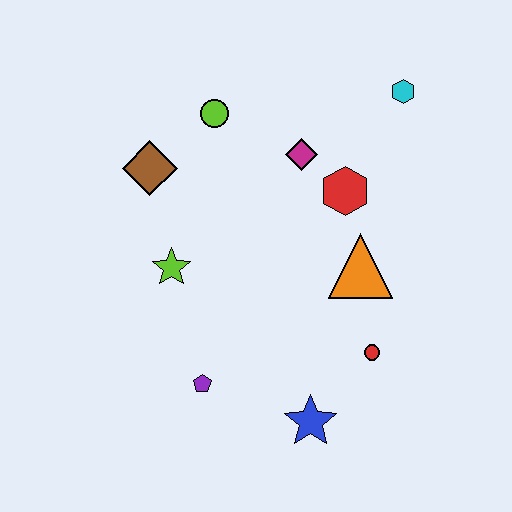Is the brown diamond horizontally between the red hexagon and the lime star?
No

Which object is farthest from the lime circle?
The blue star is farthest from the lime circle.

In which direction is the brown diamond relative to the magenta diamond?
The brown diamond is to the left of the magenta diamond.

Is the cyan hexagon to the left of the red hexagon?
No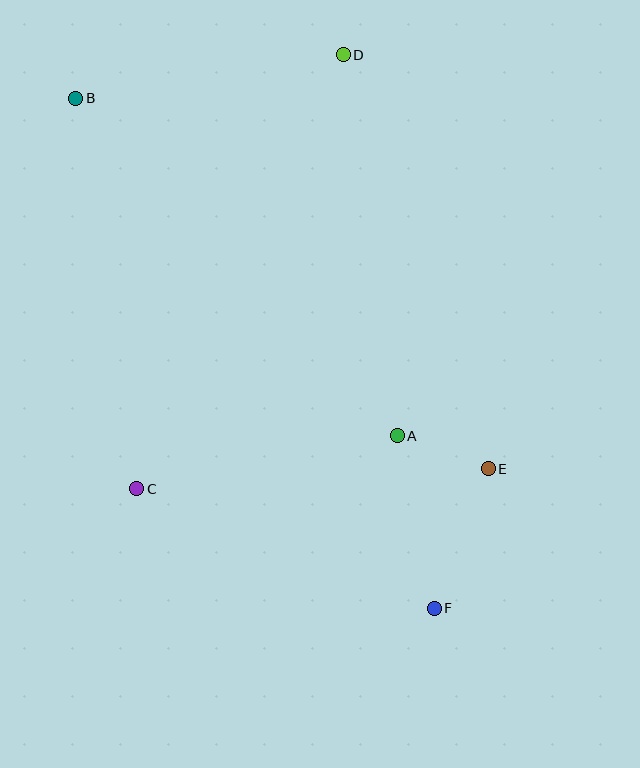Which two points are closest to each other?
Points A and E are closest to each other.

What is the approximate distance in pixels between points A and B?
The distance between A and B is approximately 466 pixels.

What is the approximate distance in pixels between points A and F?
The distance between A and F is approximately 176 pixels.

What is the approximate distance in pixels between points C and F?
The distance between C and F is approximately 320 pixels.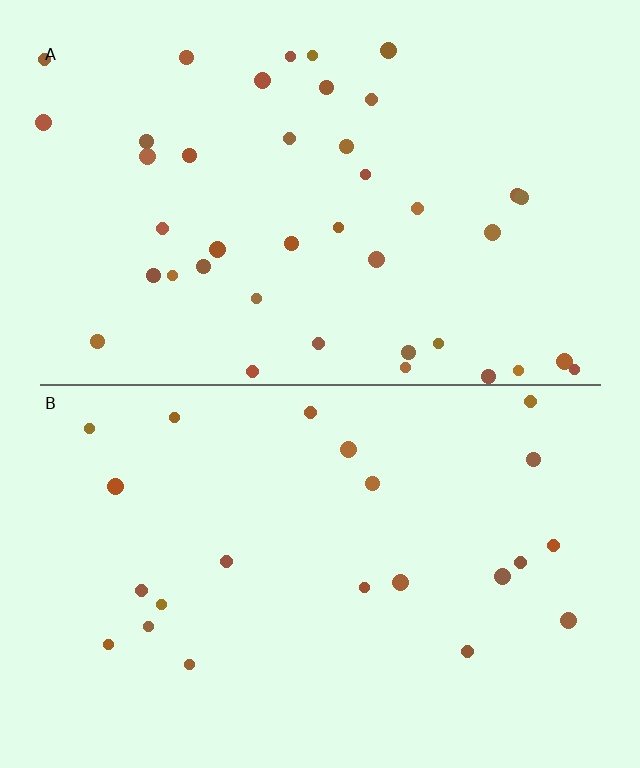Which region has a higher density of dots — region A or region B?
A (the top).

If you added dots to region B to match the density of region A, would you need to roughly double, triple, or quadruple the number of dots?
Approximately double.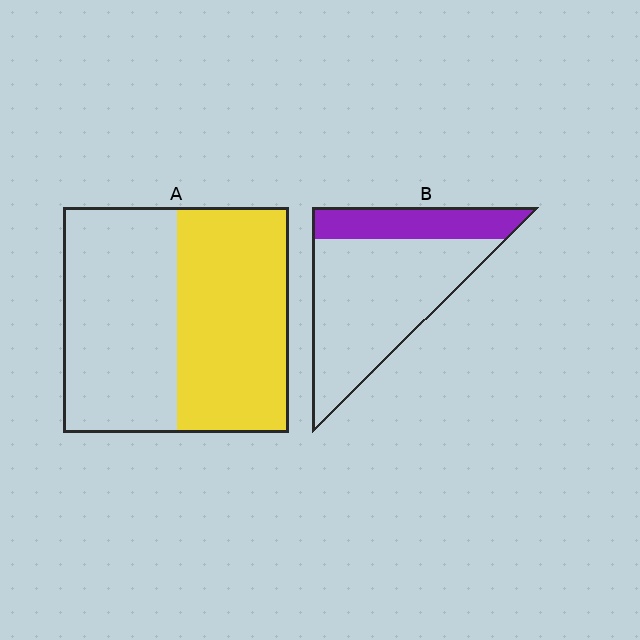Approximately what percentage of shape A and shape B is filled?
A is approximately 50% and B is approximately 25%.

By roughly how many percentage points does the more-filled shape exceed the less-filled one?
By roughly 25 percentage points (A over B).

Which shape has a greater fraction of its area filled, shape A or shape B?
Shape A.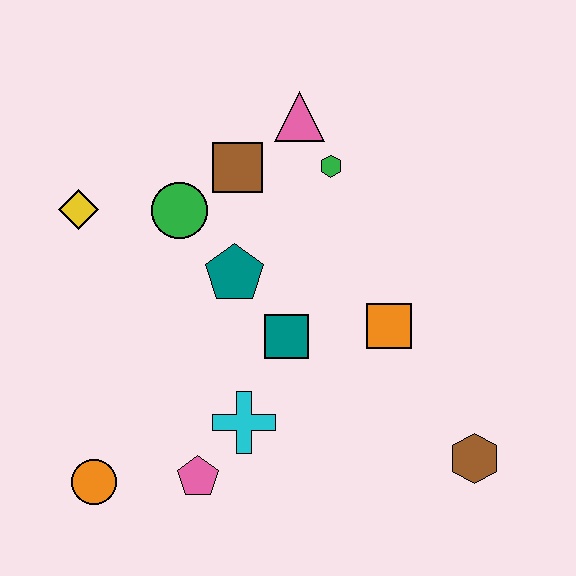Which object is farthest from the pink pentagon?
The pink triangle is farthest from the pink pentagon.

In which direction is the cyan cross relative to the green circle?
The cyan cross is below the green circle.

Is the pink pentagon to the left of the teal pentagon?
Yes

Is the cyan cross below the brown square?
Yes